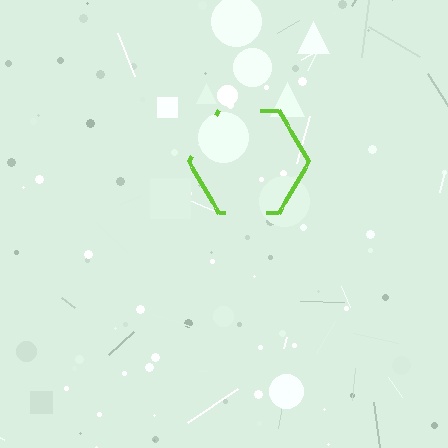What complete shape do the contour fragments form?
The contour fragments form a hexagon.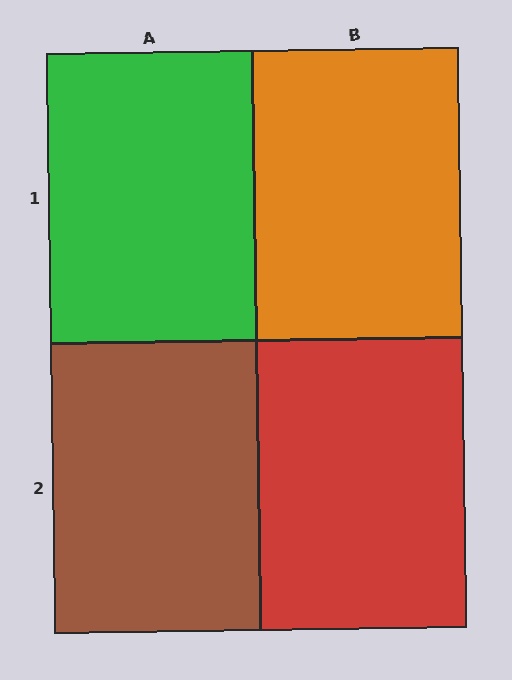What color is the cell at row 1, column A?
Green.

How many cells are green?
1 cell is green.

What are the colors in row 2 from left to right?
Brown, red.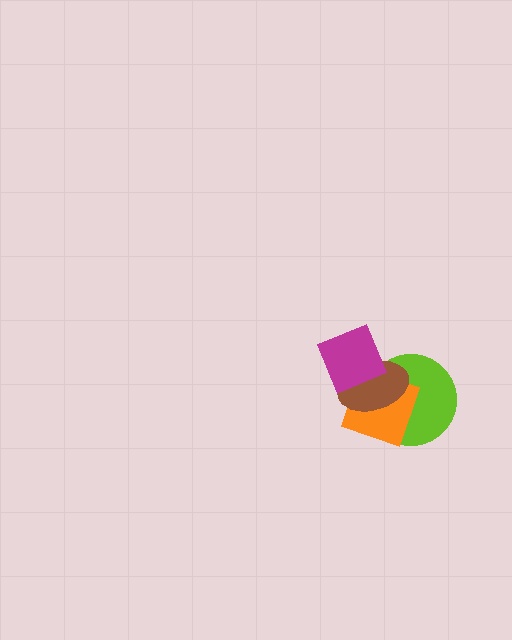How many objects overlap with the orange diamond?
3 objects overlap with the orange diamond.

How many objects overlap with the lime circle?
3 objects overlap with the lime circle.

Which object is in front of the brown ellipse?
The magenta diamond is in front of the brown ellipse.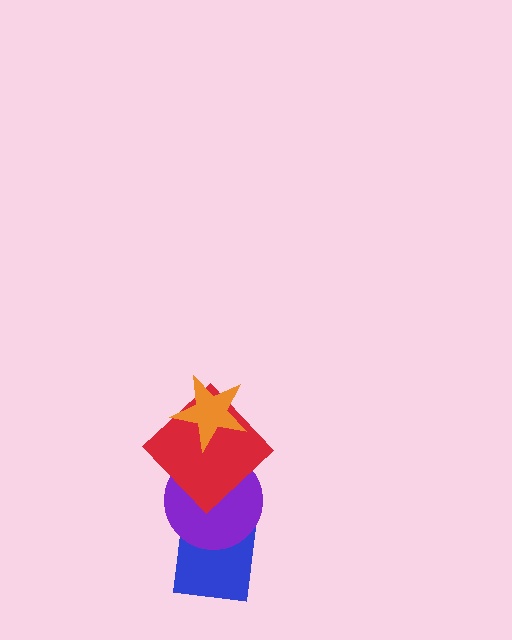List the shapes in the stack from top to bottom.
From top to bottom: the orange star, the red diamond, the purple circle, the blue square.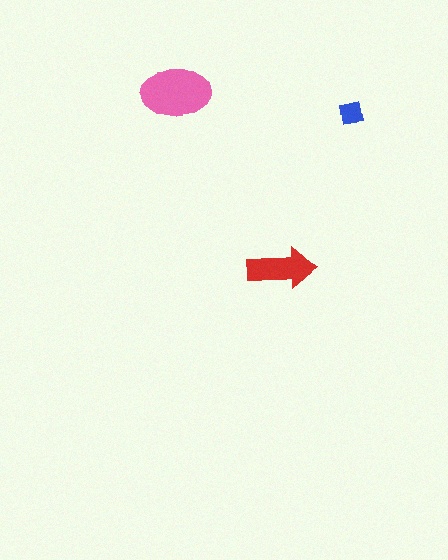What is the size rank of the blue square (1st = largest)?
3rd.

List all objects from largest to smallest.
The pink ellipse, the red arrow, the blue square.